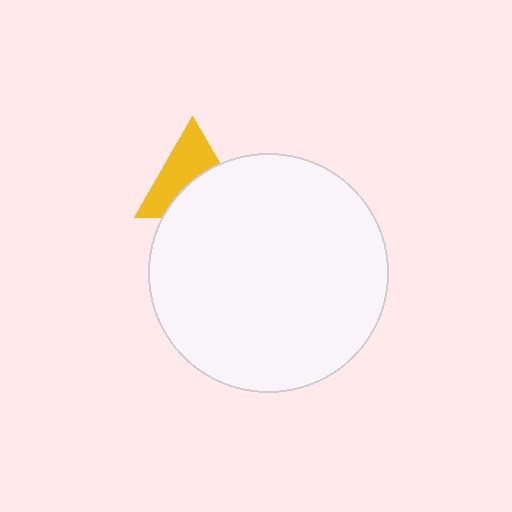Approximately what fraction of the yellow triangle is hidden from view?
Roughly 47% of the yellow triangle is hidden behind the white circle.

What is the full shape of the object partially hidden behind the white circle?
The partially hidden object is a yellow triangle.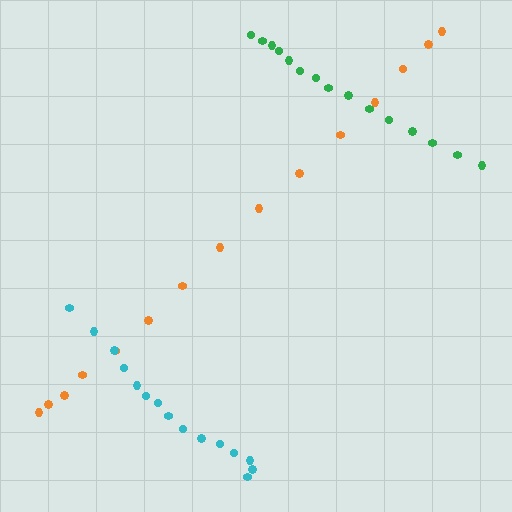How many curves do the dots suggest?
There are 3 distinct paths.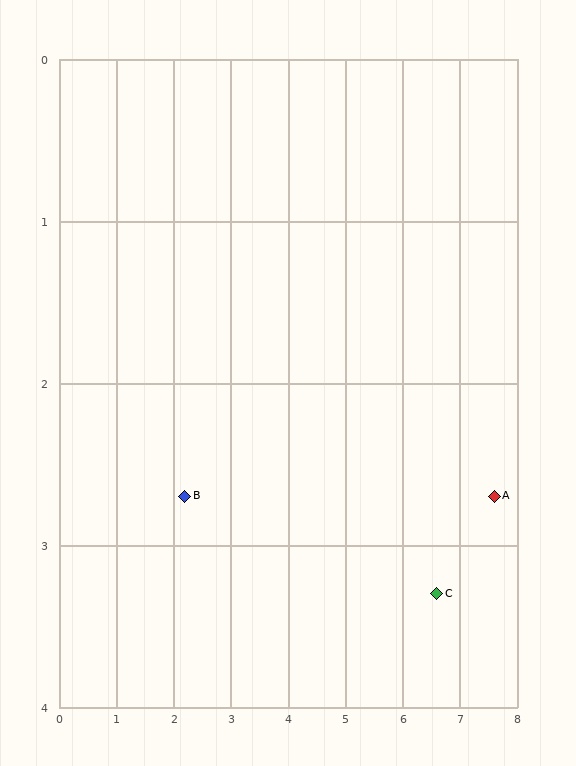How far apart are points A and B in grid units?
Points A and B are about 5.4 grid units apart.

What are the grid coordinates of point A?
Point A is at approximately (7.6, 2.7).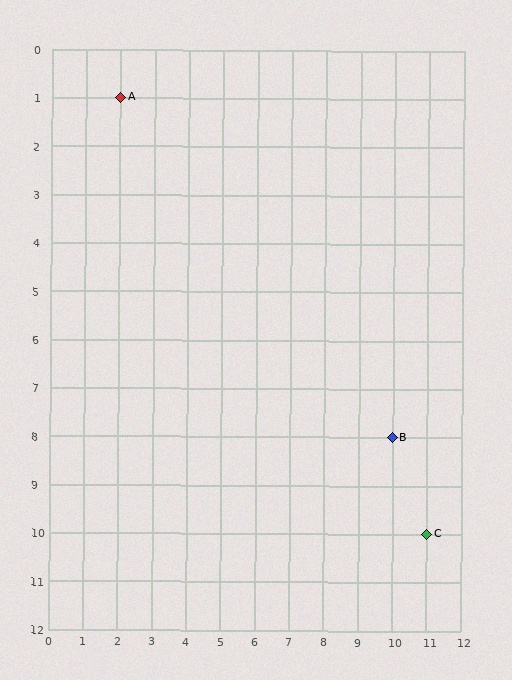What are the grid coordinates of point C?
Point C is at grid coordinates (11, 10).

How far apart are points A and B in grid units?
Points A and B are 8 columns and 7 rows apart (about 10.6 grid units diagonally).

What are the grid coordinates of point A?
Point A is at grid coordinates (2, 1).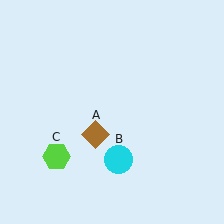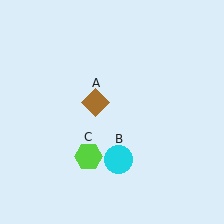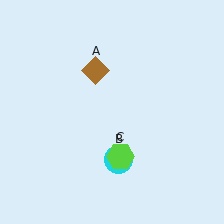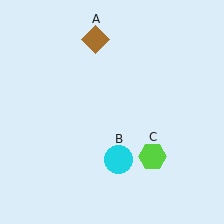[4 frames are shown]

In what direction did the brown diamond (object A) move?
The brown diamond (object A) moved up.